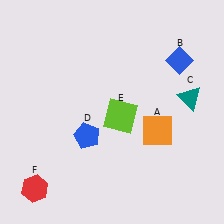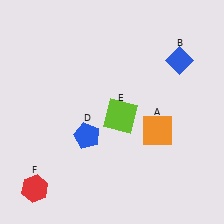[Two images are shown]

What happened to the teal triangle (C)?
The teal triangle (C) was removed in Image 2. It was in the top-right area of Image 1.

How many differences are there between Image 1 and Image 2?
There is 1 difference between the two images.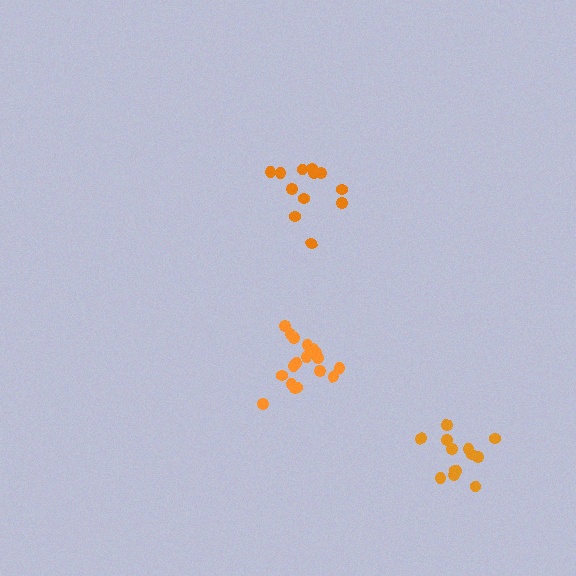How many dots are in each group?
Group 1: 13 dots, Group 2: 18 dots, Group 3: 13 dots (44 total).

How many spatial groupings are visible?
There are 3 spatial groupings.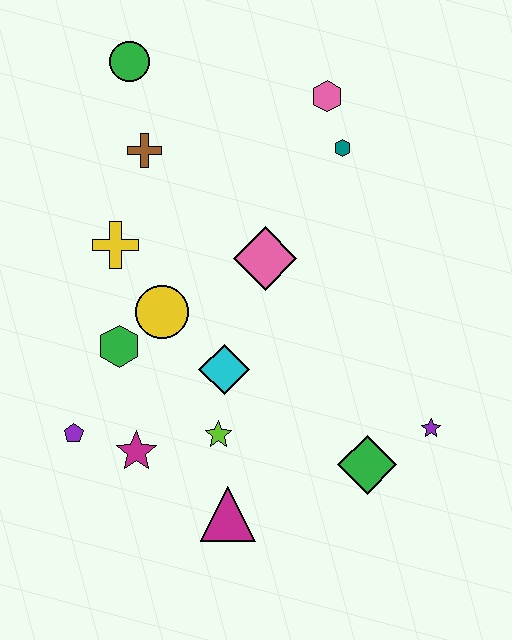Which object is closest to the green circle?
The brown cross is closest to the green circle.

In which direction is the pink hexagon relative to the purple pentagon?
The pink hexagon is above the purple pentagon.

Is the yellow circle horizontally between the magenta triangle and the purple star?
No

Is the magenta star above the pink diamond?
No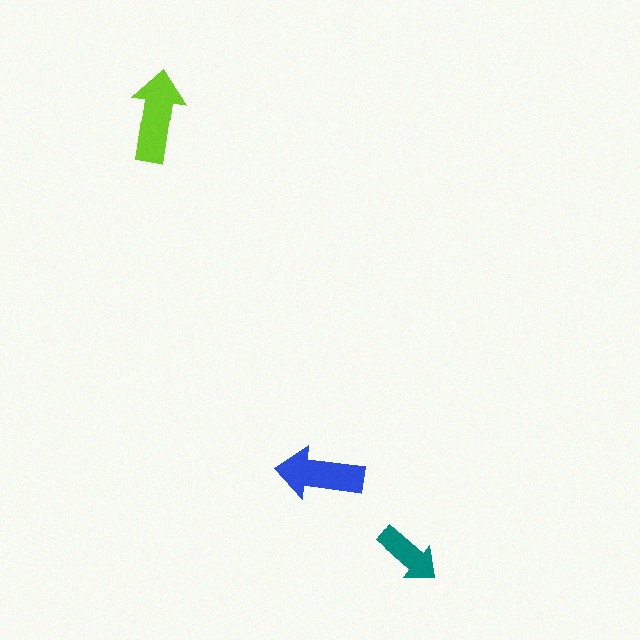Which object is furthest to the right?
The teal arrow is rightmost.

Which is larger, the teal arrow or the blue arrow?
The blue one.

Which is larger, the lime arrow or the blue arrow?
The lime one.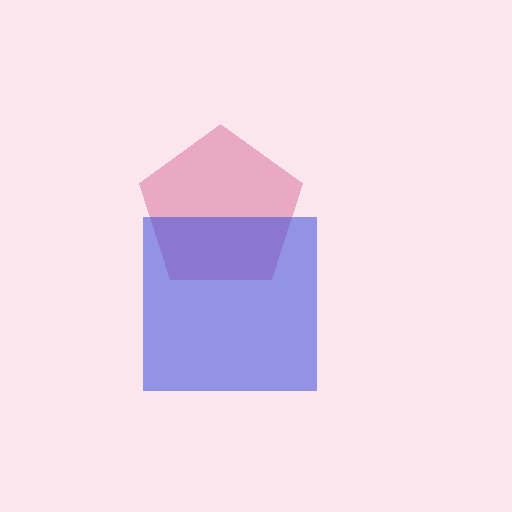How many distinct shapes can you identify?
There are 2 distinct shapes: a pink pentagon, a blue square.